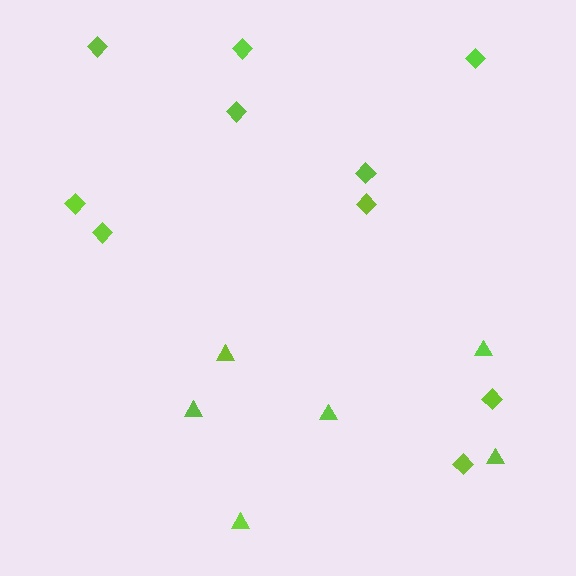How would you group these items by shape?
There are 2 groups: one group of diamonds (10) and one group of triangles (6).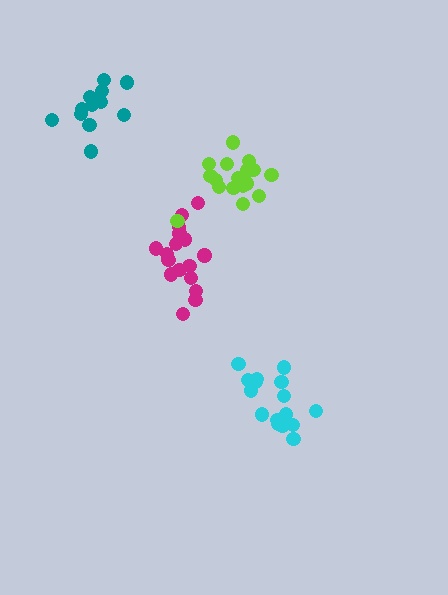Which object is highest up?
The teal cluster is topmost.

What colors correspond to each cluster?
The clusters are colored: cyan, magenta, lime, teal.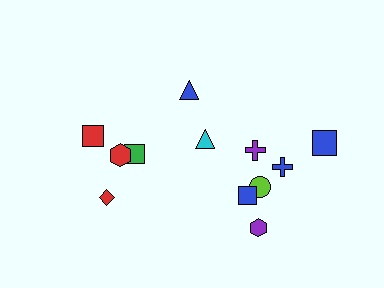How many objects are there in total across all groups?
There are 12 objects.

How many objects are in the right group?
There are 8 objects.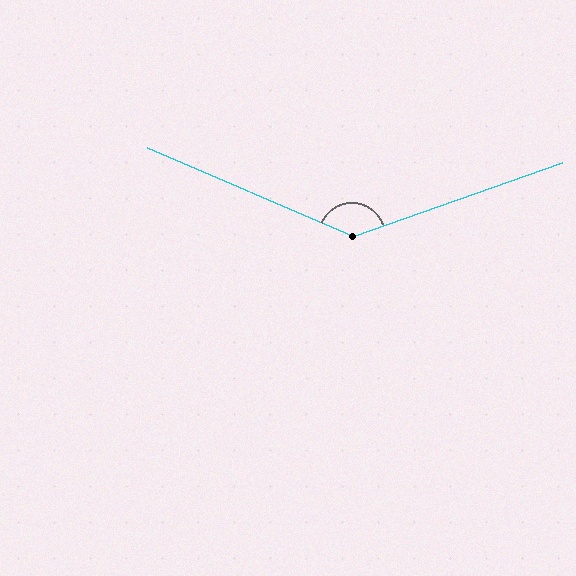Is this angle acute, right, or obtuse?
It is obtuse.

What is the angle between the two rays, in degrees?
Approximately 137 degrees.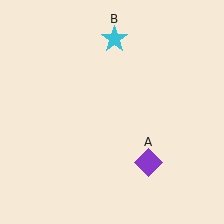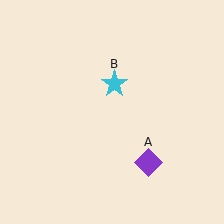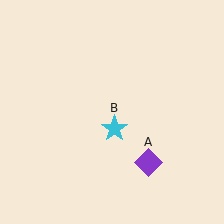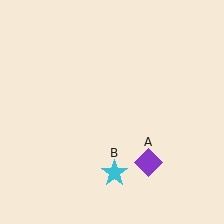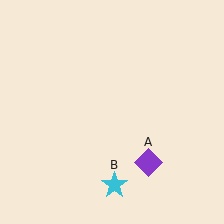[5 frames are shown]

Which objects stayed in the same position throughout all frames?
Purple diamond (object A) remained stationary.